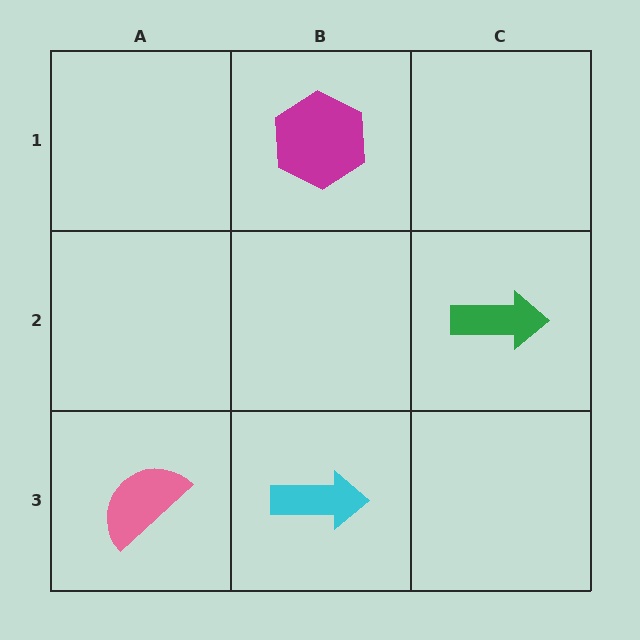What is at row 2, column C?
A green arrow.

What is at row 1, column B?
A magenta hexagon.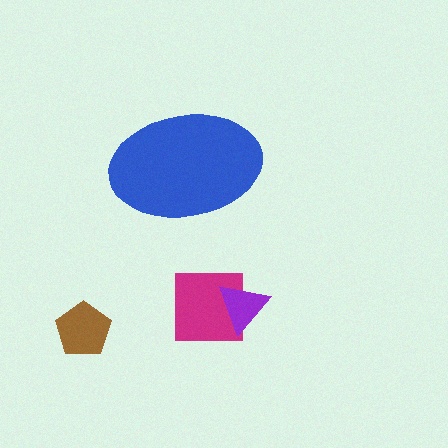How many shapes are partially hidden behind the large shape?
0 shapes are partially hidden.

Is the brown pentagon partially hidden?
No, the brown pentagon is fully visible.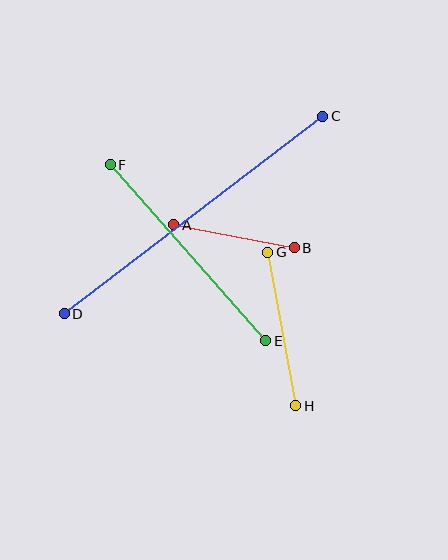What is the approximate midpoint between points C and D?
The midpoint is at approximately (193, 215) pixels.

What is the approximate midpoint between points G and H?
The midpoint is at approximately (282, 329) pixels.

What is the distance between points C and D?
The distance is approximately 325 pixels.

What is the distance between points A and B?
The distance is approximately 123 pixels.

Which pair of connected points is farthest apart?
Points C and D are farthest apart.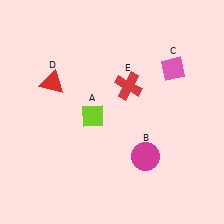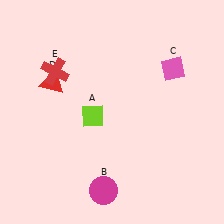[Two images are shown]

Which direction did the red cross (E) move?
The red cross (E) moved left.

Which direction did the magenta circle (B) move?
The magenta circle (B) moved left.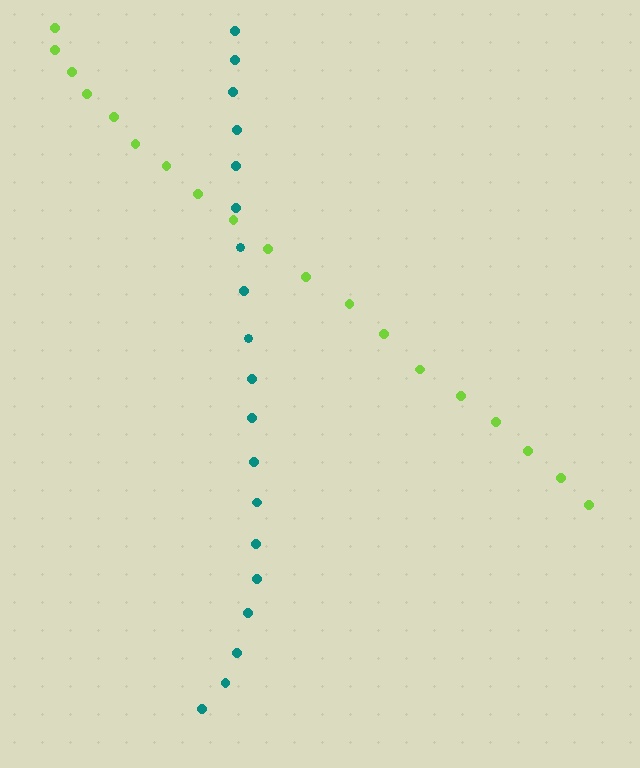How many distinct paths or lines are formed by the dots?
There are 2 distinct paths.